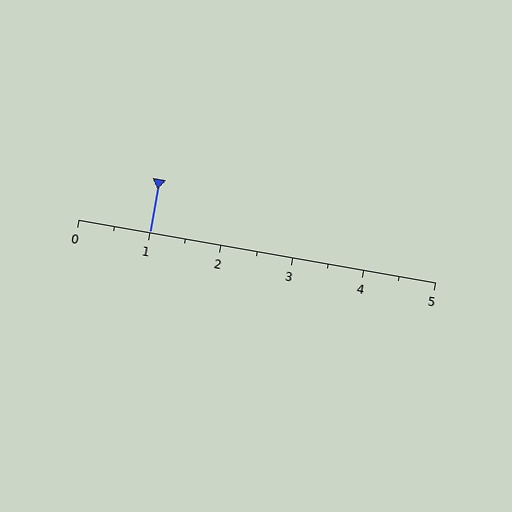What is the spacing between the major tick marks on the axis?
The major ticks are spaced 1 apart.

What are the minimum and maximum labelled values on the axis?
The axis runs from 0 to 5.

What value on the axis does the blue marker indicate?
The marker indicates approximately 1.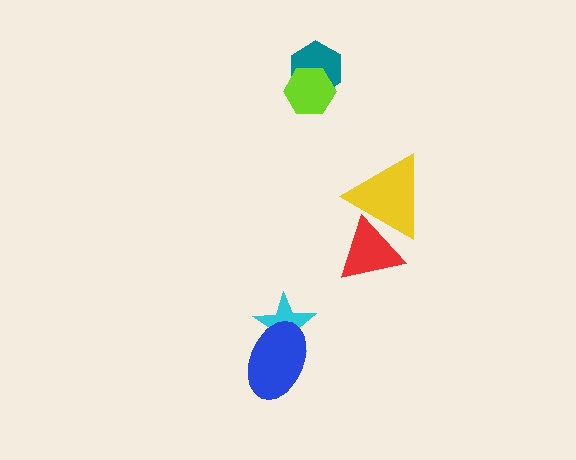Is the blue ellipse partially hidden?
No, no other shape covers it.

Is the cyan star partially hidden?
Yes, it is partially covered by another shape.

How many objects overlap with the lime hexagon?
1 object overlaps with the lime hexagon.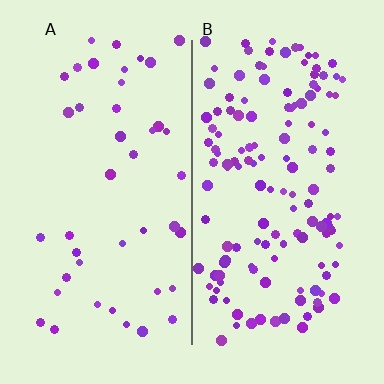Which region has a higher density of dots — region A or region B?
B (the right).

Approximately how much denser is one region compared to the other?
Approximately 3.3× — region B over region A.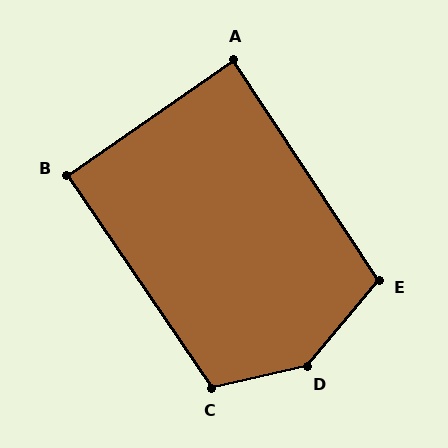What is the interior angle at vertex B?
Approximately 90 degrees (approximately right).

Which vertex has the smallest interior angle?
A, at approximately 88 degrees.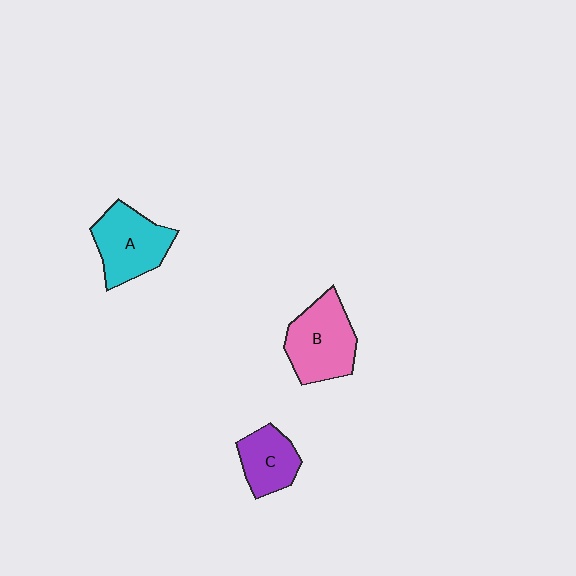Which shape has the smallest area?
Shape C (purple).